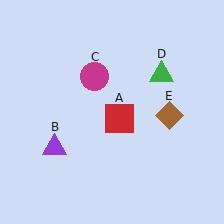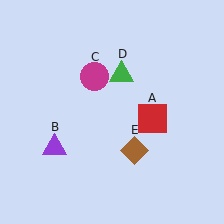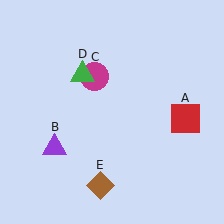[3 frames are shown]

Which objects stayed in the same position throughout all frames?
Purple triangle (object B) and magenta circle (object C) remained stationary.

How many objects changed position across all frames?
3 objects changed position: red square (object A), green triangle (object D), brown diamond (object E).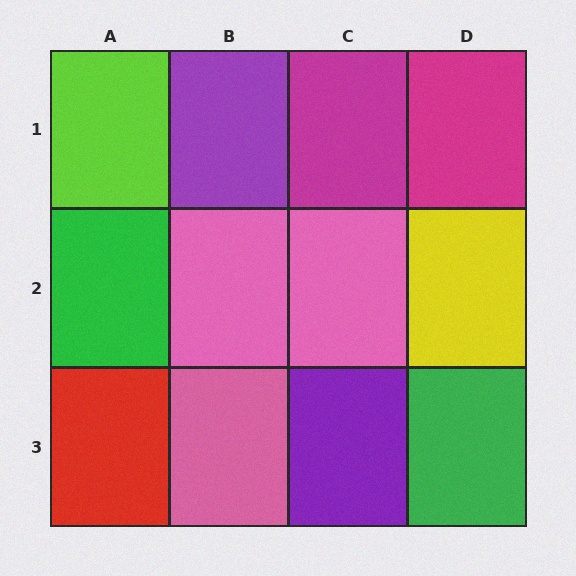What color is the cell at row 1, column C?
Magenta.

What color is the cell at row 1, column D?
Magenta.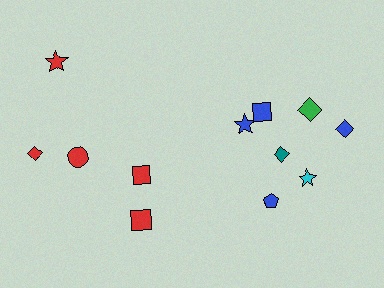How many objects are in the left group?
There are 5 objects.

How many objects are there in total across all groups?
There are 12 objects.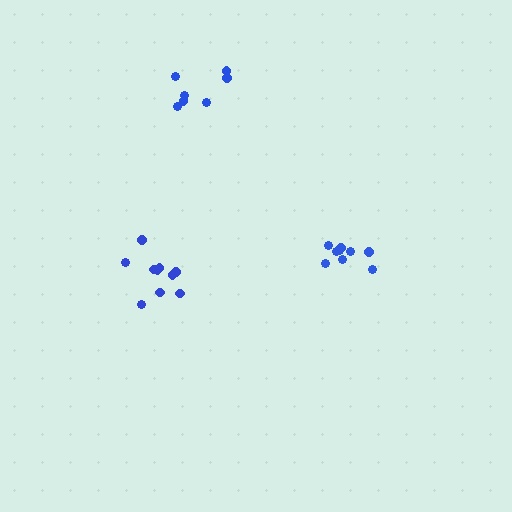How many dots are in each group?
Group 1: 10 dots, Group 2: 9 dots, Group 3: 7 dots (26 total).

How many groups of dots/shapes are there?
There are 3 groups.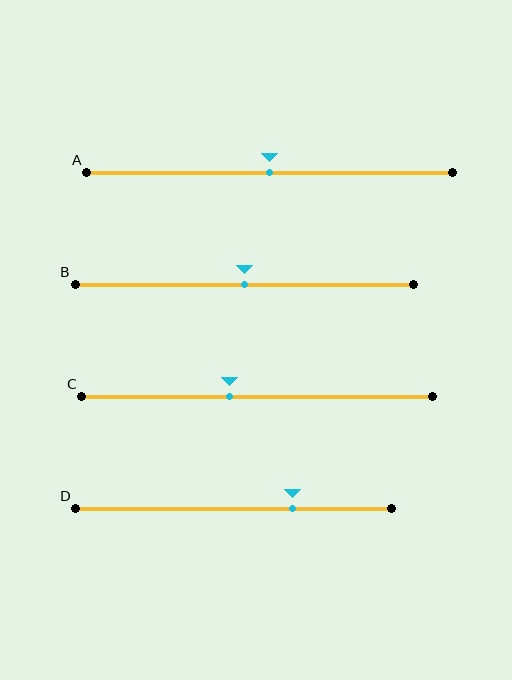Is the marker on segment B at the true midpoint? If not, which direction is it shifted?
Yes, the marker on segment B is at the true midpoint.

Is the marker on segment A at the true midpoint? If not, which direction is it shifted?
Yes, the marker on segment A is at the true midpoint.